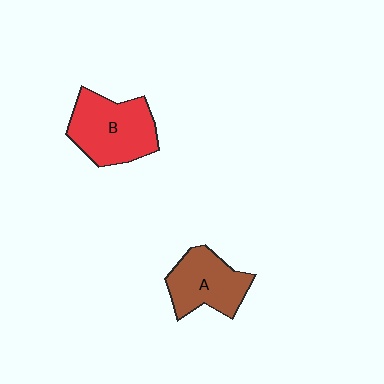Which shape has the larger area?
Shape B (red).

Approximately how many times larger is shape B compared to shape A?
Approximately 1.2 times.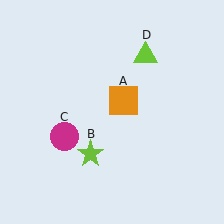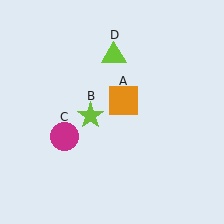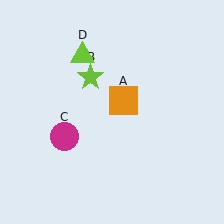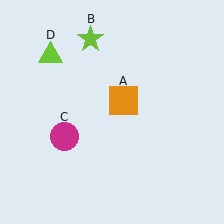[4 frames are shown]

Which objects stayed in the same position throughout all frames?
Orange square (object A) and magenta circle (object C) remained stationary.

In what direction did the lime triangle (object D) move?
The lime triangle (object D) moved left.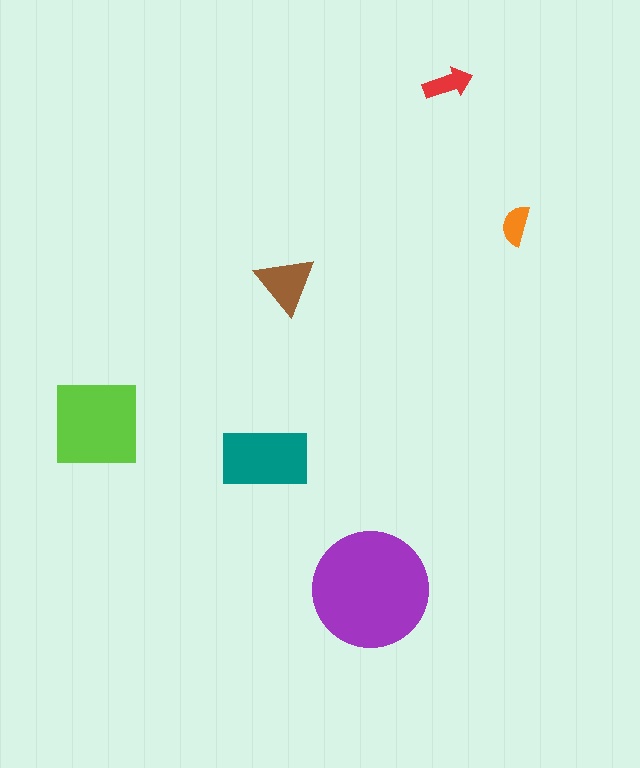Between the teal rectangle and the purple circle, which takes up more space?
The purple circle.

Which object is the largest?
The purple circle.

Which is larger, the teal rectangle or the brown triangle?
The teal rectangle.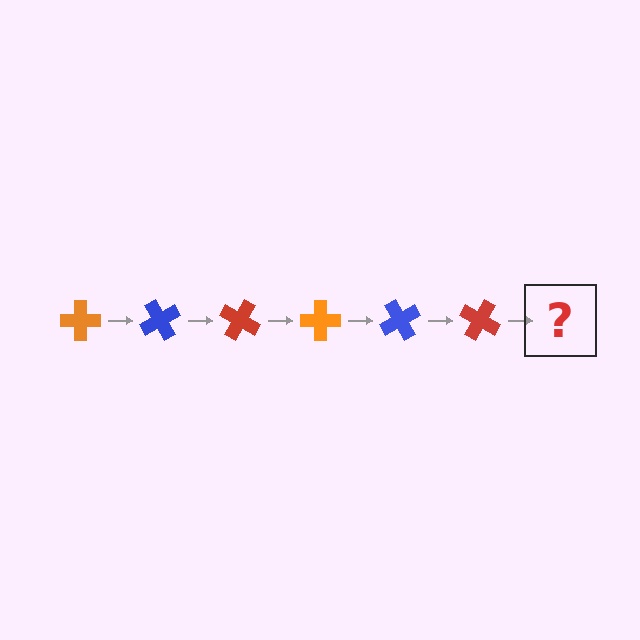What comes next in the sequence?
The next element should be an orange cross, rotated 360 degrees from the start.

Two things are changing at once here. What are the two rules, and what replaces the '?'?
The two rules are that it rotates 60 degrees each step and the color cycles through orange, blue, and red. The '?' should be an orange cross, rotated 360 degrees from the start.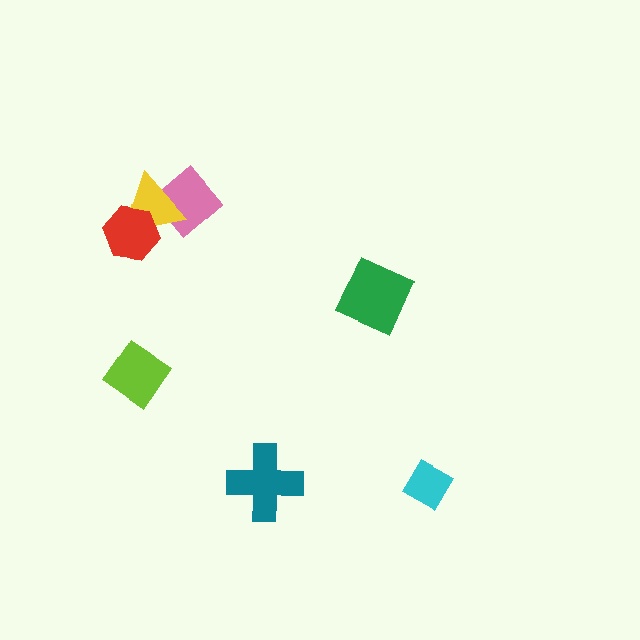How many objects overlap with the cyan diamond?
0 objects overlap with the cyan diamond.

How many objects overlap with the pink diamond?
1 object overlaps with the pink diamond.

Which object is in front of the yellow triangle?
The red hexagon is in front of the yellow triangle.